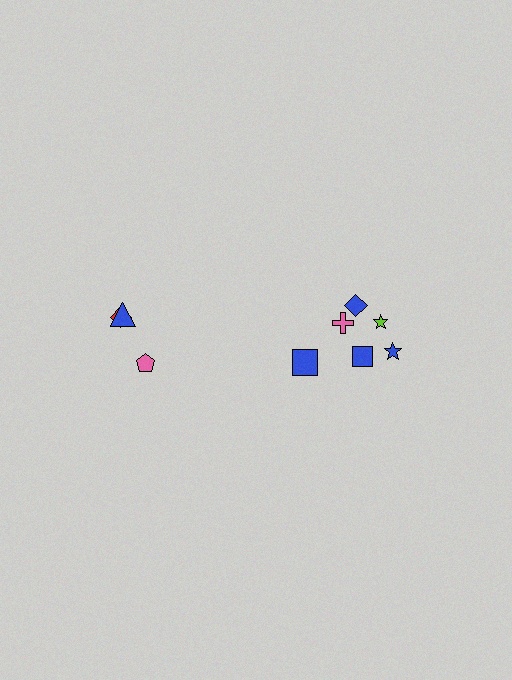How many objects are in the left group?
There are 3 objects.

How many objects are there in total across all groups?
There are 9 objects.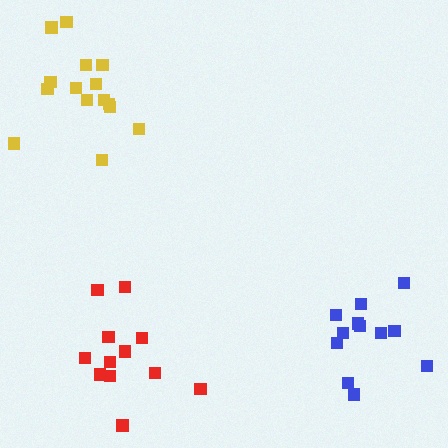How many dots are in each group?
Group 1: 12 dots, Group 2: 12 dots, Group 3: 15 dots (39 total).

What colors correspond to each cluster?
The clusters are colored: blue, red, yellow.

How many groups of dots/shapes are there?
There are 3 groups.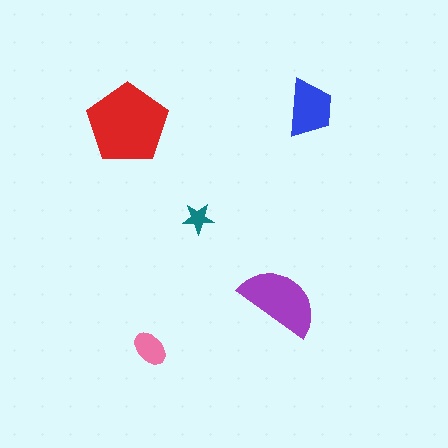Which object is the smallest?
The teal star.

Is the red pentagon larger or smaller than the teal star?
Larger.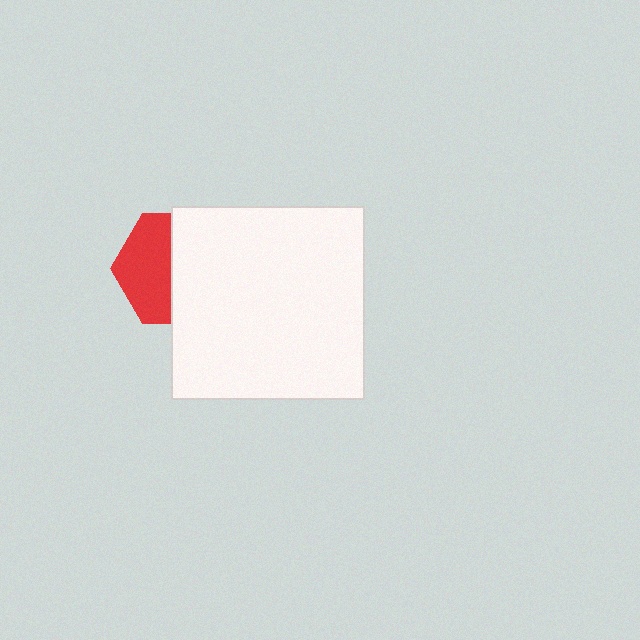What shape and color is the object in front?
The object in front is a white square.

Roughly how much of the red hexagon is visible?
About half of it is visible (roughly 47%).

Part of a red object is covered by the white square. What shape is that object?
It is a hexagon.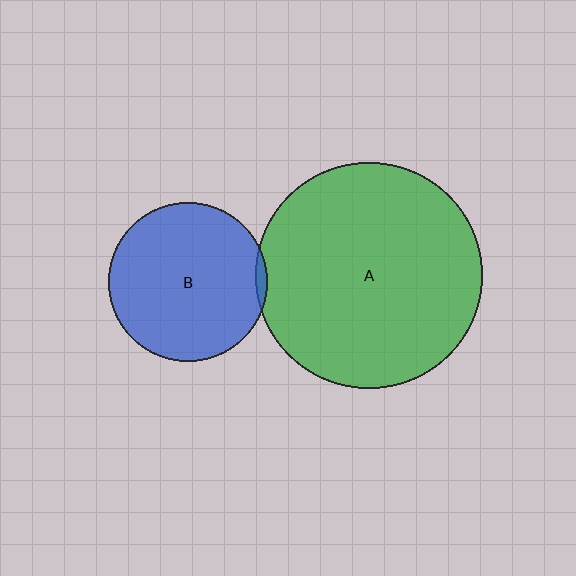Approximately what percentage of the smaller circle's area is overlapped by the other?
Approximately 5%.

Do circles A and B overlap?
Yes.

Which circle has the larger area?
Circle A (green).